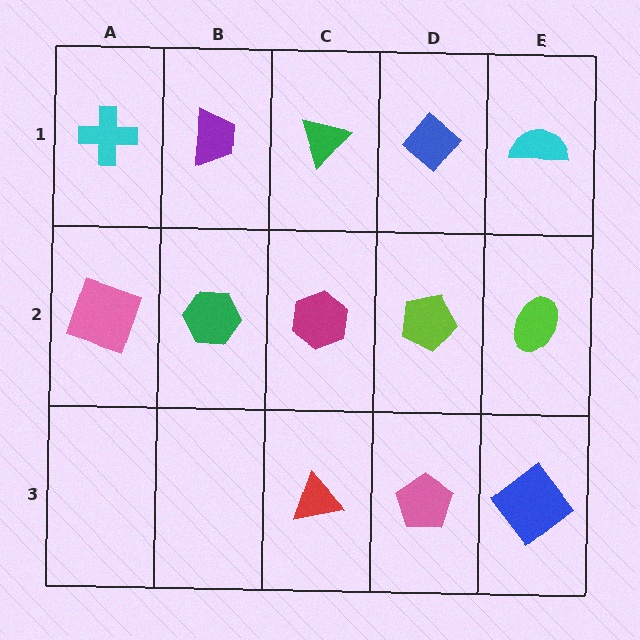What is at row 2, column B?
A green hexagon.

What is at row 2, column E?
A lime ellipse.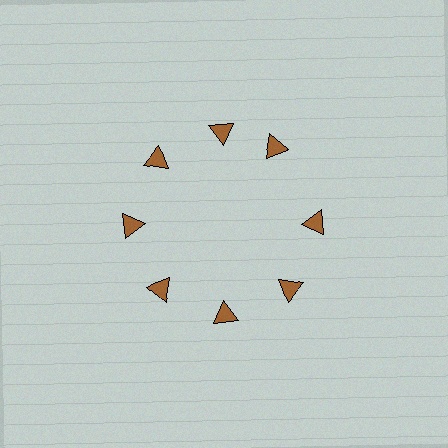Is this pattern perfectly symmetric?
No. The 8 brown triangles are arranged in a ring, but one element near the 2 o'clock position is rotated out of alignment along the ring, breaking the 8-fold rotational symmetry.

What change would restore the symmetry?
The symmetry would be restored by rotating it back into even spacing with its neighbors so that all 8 triangles sit at equal angles and equal distance from the center.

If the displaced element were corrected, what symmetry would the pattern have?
It would have 8-fold rotational symmetry — the pattern would map onto itself every 45 degrees.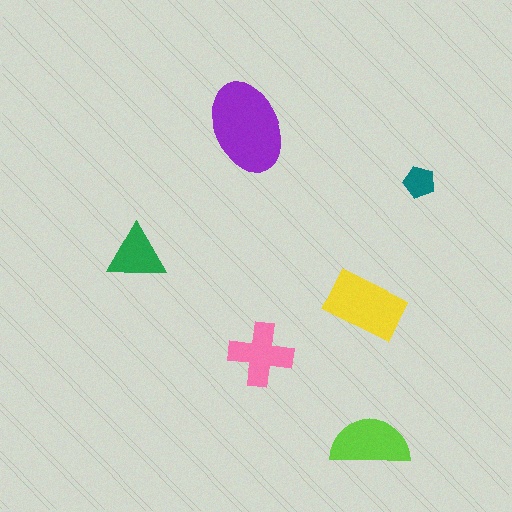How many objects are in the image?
There are 6 objects in the image.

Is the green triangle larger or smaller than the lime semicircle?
Smaller.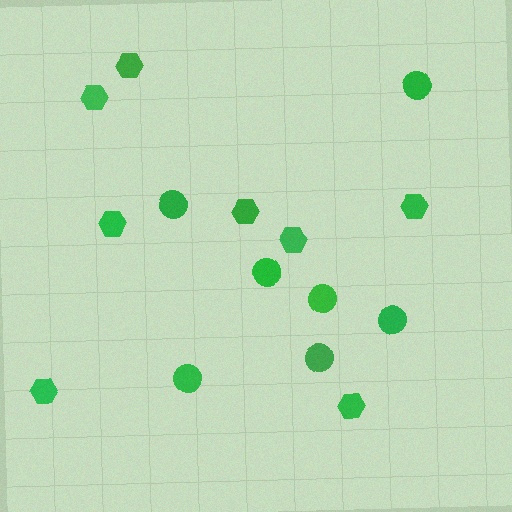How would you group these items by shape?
There are 2 groups: one group of hexagons (8) and one group of circles (7).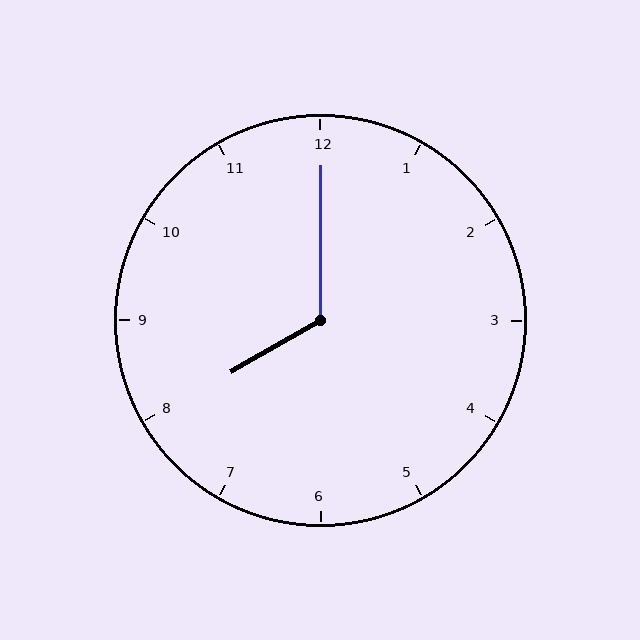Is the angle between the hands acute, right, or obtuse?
It is obtuse.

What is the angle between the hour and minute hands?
Approximately 120 degrees.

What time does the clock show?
8:00.